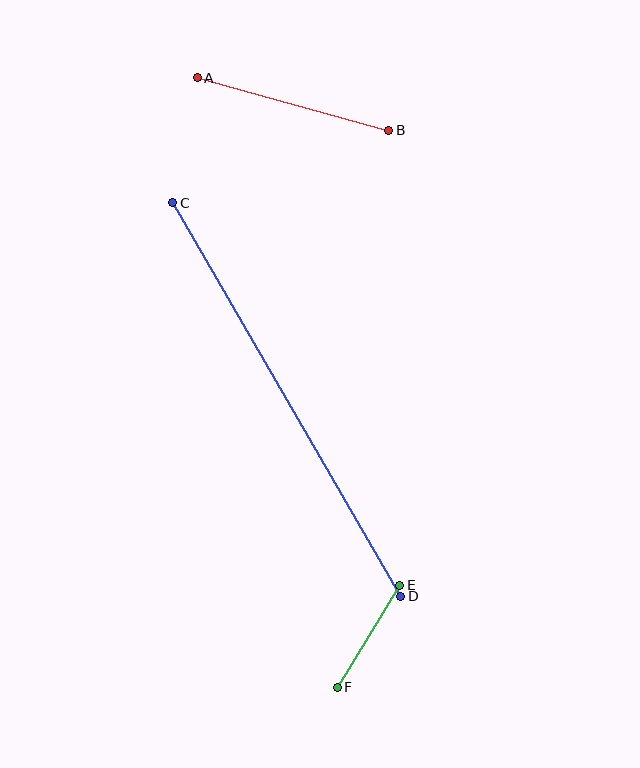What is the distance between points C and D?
The distance is approximately 455 pixels.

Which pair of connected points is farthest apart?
Points C and D are farthest apart.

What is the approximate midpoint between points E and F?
The midpoint is at approximately (368, 636) pixels.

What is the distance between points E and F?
The distance is approximately 120 pixels.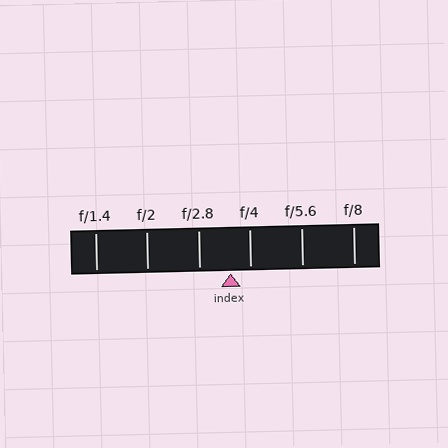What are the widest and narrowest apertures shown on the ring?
The widest aperture shown is f/1.4 and the narrowest is f/8.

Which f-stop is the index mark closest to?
The index mark is closest to f/4.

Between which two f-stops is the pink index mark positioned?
The index mark is between f/2.8 and f/4.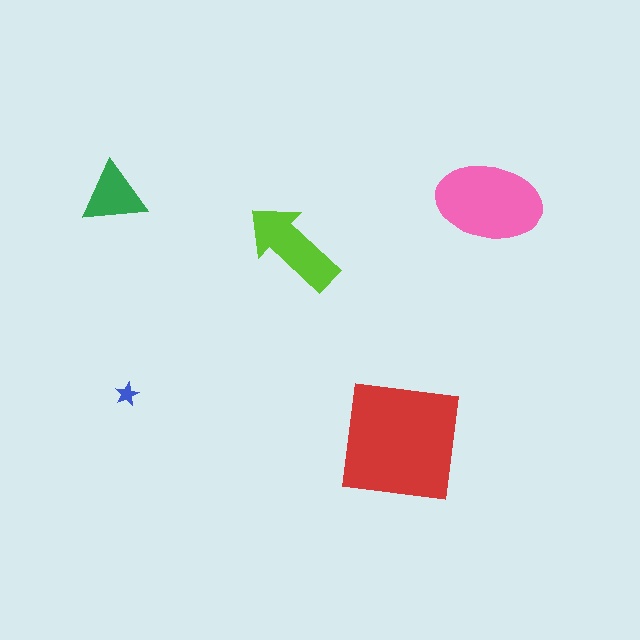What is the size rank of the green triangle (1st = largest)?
4th.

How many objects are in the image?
There are 5 objects in the image.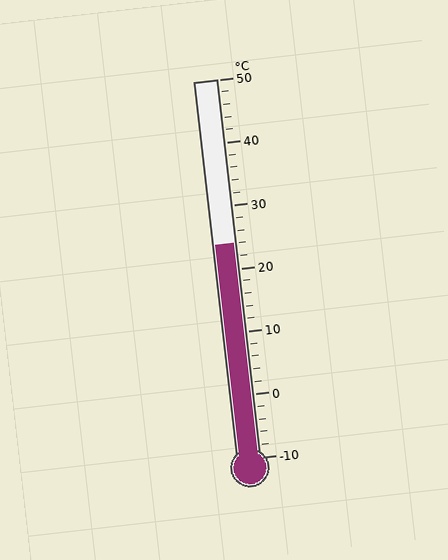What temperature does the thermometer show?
The thermometer shows approximately 24°C.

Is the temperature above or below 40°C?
The temperature is below 40°C.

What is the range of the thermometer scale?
The thermometer scale ranges from -10°C to 50°C.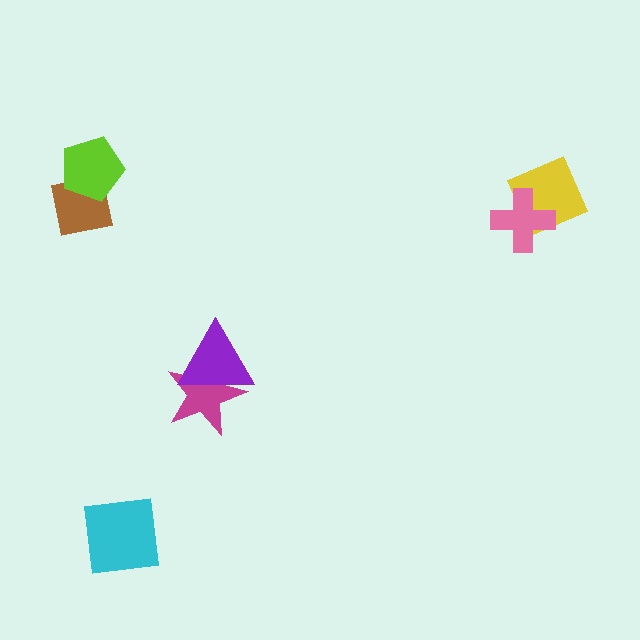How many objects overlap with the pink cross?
1 object overlaps with the pink cross.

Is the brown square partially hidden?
Yes, it is partially covered by another shape.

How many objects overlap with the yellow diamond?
1 object overlaps with the yellow diamond.